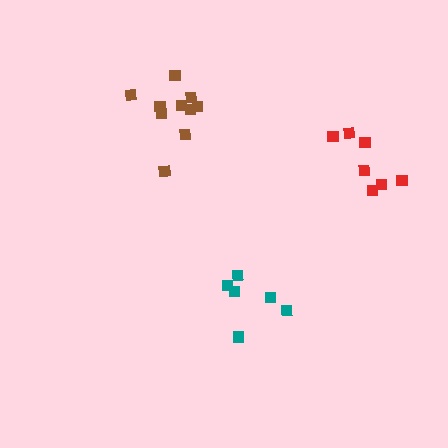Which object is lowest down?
The teal cluster is bottommost.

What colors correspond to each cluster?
The clusters are colored: red, teal, brown.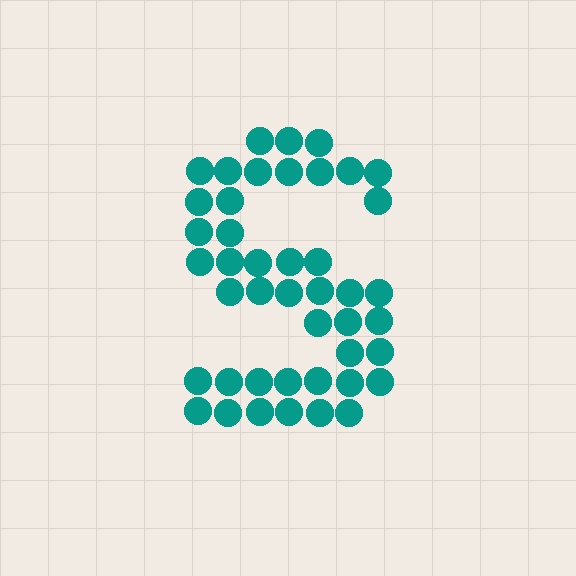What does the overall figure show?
The overall figure shows the letter S.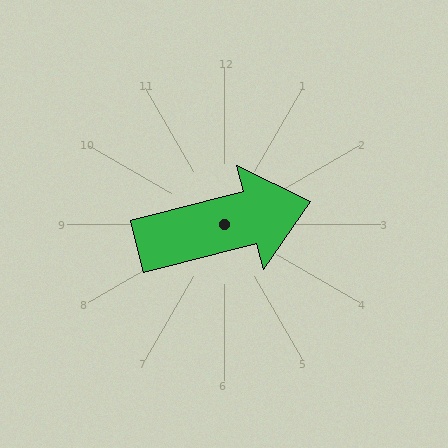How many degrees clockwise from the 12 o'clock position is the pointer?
Approximately 76 degrees.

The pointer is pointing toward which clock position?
Roughly 3 o'clock.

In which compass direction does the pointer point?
East.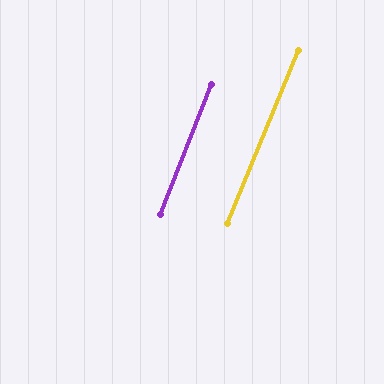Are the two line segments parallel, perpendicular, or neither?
Parallel — their directions differ by only 1.0°.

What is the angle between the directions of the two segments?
Approximately 1 degree.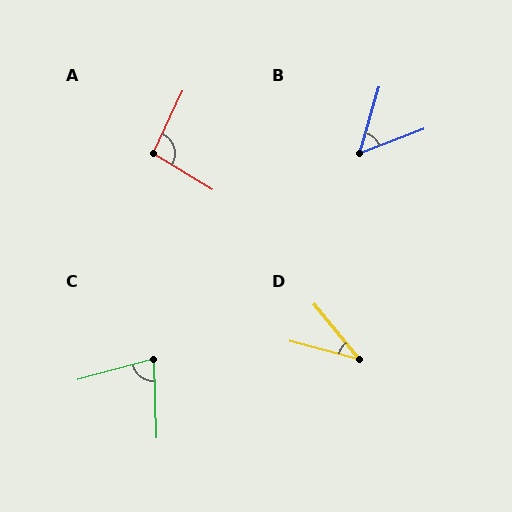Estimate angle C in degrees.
Approximately 77 degrees.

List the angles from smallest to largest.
D (36°), B (53°), C (77°), A (96°).